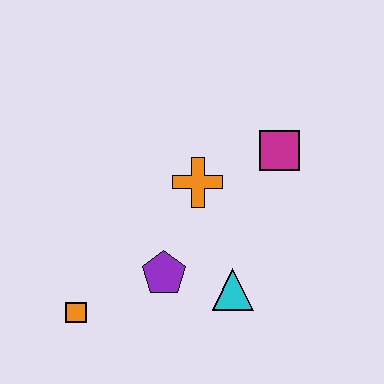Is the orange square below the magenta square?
Yes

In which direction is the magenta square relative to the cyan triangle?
The magenta square is above the cyan triangle.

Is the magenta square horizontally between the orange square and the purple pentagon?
No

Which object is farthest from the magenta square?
The orange square is farthest from the magenta square.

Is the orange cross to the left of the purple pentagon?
No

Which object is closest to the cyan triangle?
The purple pentagon is closest to the cyan triangle.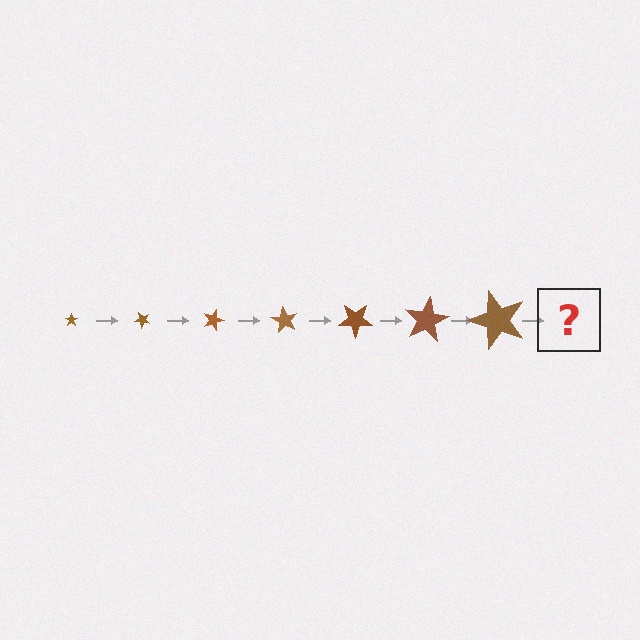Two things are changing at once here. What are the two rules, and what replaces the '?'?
The two rules are that the star grows larger each step and it rotates 45 degrees each step. The '?' should be a star, larger than the previous one and rotated 315 degrees from the start.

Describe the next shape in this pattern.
It should be a star, larger than the previous one and rotated 315 degrees from the start.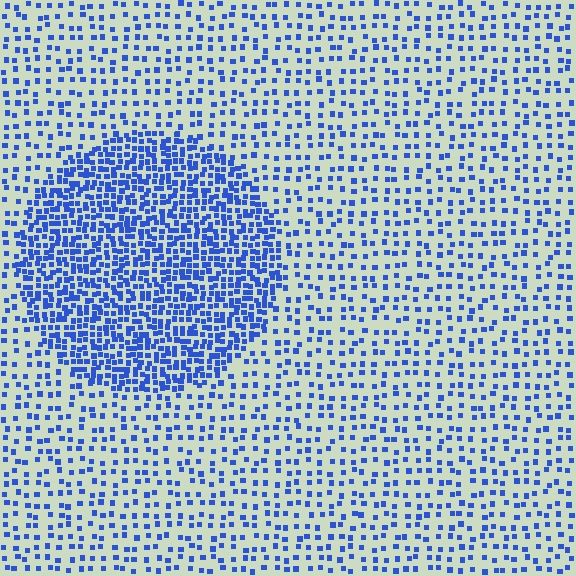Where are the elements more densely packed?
The elements are more densely packed inside the circle boundary.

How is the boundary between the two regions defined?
The boundary is defined by a change in element density (approximately 2.5x ratio). All elements are the same color, size, and shape.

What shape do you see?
I see a circle.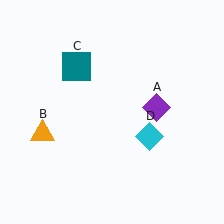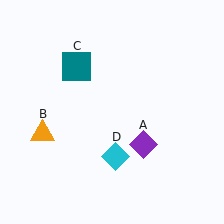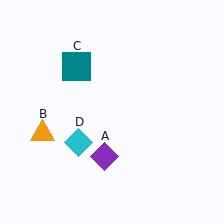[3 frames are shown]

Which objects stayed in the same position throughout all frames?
Orange triangle (object B) and teal square (object C) remained stationary.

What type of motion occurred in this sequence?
The purple diamond (object A), cyan diamond (object D) rotated clockwise around the center of the scene.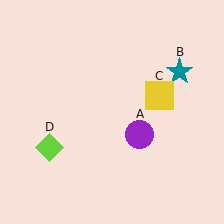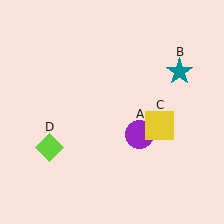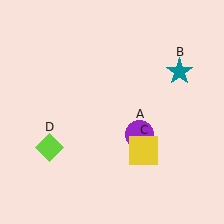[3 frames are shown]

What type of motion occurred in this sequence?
The yellow square (object C) rotated clockwise around the center of the scene.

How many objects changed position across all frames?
1 object changed position: yellow square (object C).